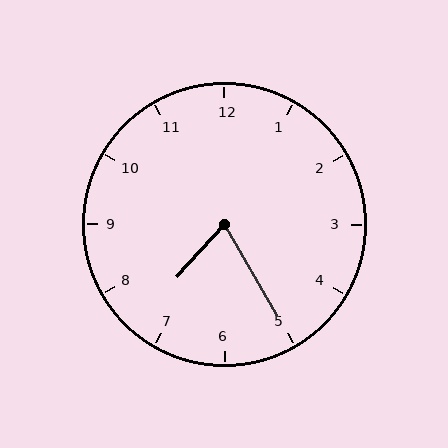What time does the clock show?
7:25.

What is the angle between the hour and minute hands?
Approximately 72 degrees.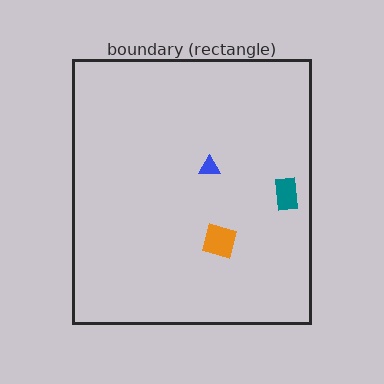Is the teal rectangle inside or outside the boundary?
Inside.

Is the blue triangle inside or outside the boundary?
Inside.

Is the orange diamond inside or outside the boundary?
Inside.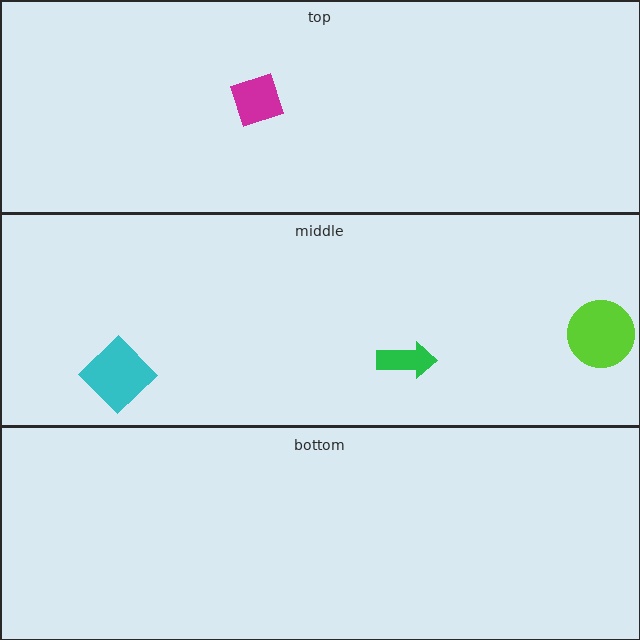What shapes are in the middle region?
The green arrow, the lime circle, the cyan diamond.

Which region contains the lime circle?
The middle region.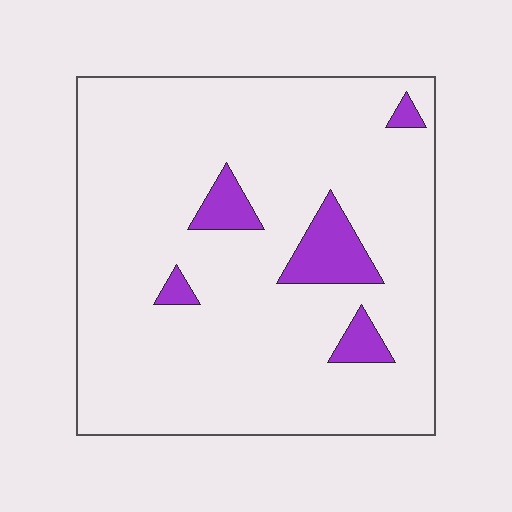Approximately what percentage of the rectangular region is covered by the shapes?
Approximately 10%.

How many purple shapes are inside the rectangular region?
5.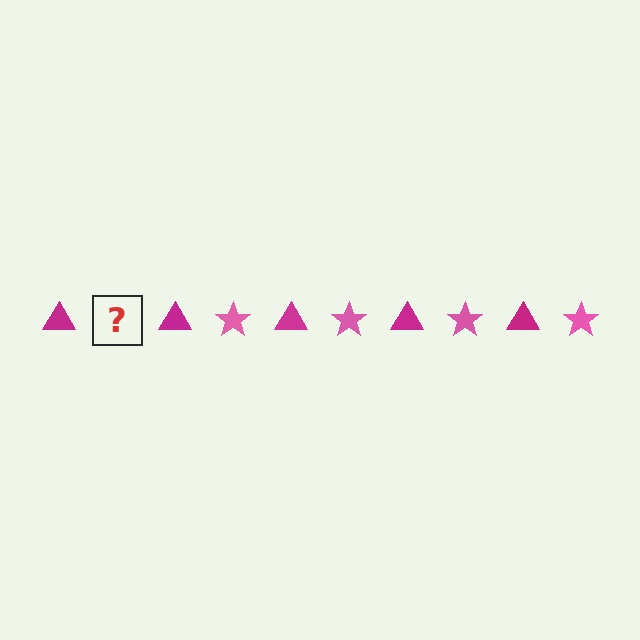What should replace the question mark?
The question mark should be replaced with a pink star.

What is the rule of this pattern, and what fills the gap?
The rule is that the pattern alternates between magenta triangle and pink star. The gap should be filled with a pink star.